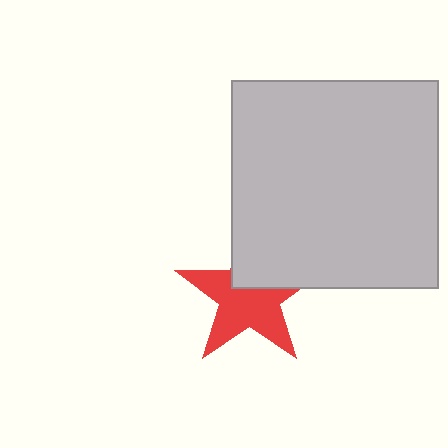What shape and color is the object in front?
The object in front is a light gray square.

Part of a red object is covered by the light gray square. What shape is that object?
It is a star.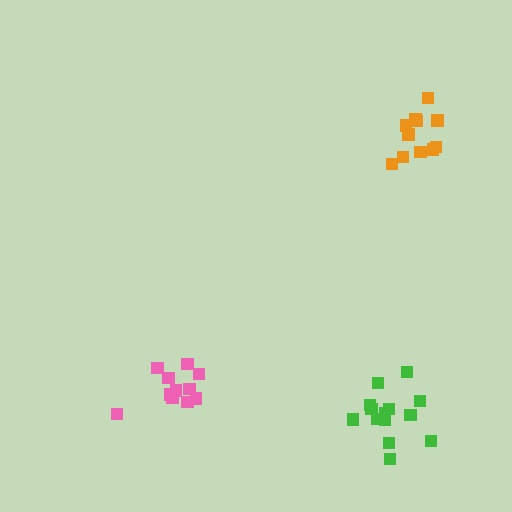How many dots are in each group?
Group 1: 12 dots, Group 2: 14 dots, Group 3: 11 dots (37 total).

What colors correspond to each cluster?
The clusters are colored: orange, green, pink.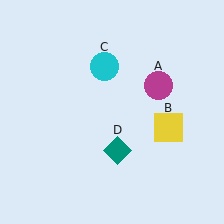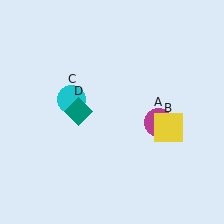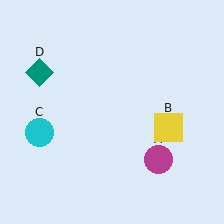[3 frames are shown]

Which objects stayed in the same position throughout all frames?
Yellow square (object B) remained stationary.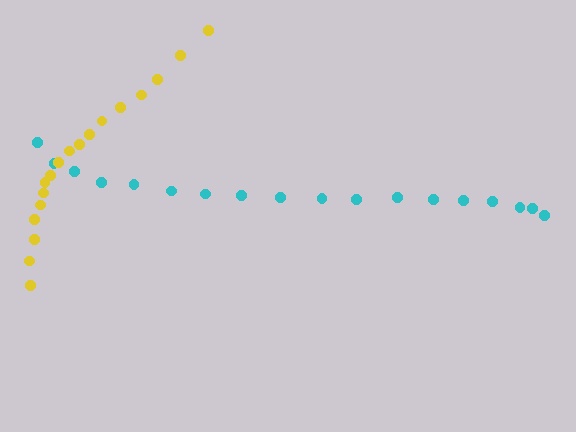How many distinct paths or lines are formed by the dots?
There are 2 distinct paths.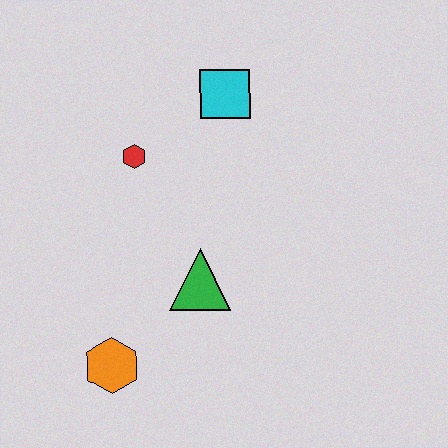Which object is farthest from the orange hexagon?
The cyan square is farthest from the orange hexagon.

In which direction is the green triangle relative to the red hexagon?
The green triangle is below the red hexagon.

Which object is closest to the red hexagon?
The cyan square is closest to the red hexagon.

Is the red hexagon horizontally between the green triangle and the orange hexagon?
Yes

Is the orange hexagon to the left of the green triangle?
Yes